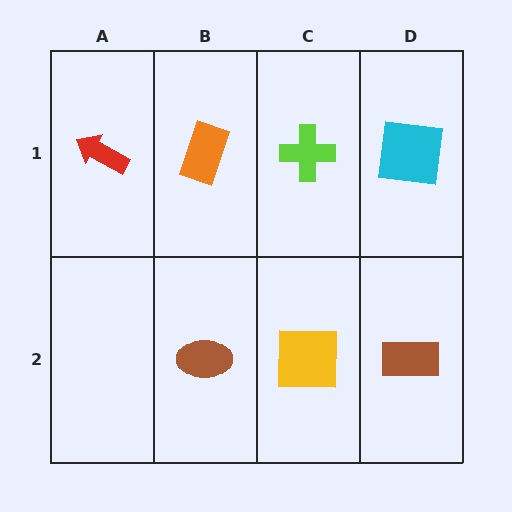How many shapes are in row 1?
4 shapes.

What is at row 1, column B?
An orange rectangle.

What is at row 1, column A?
A red arrow.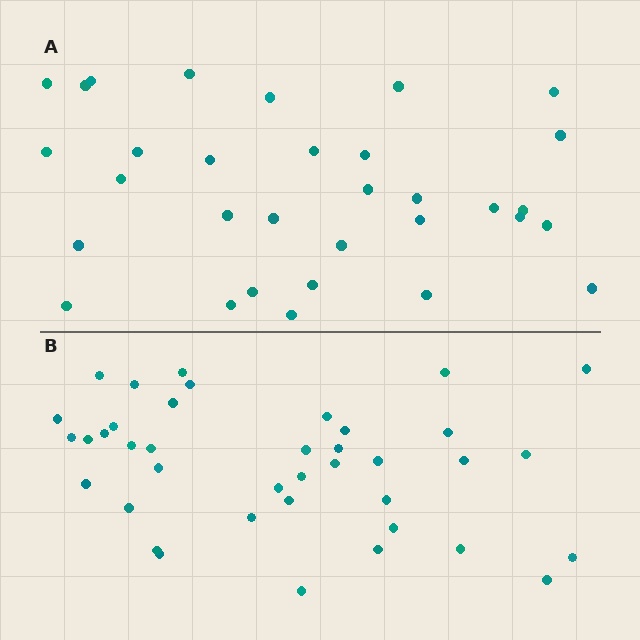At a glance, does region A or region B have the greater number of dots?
Region B (the bottom region) has more dots.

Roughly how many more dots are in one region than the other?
Region B has roughly 8 or so more dots than region A.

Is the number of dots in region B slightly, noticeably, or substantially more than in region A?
Region B has only slightly more — the two regions are fairly close. The ratio is roughly 1.2 to 1.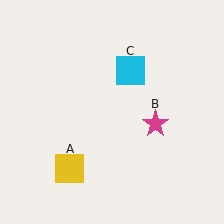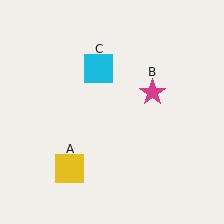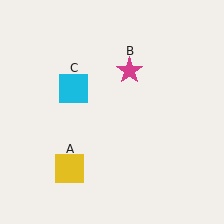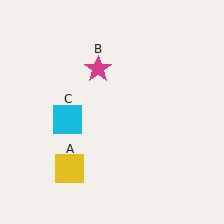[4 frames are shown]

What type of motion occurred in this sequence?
The magenta star (object B), cyan square (object C) rotated counterclockwise around the center of the scene.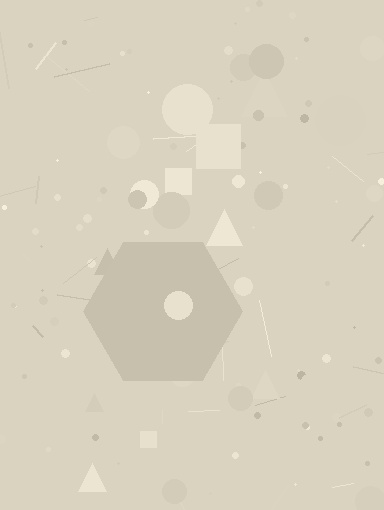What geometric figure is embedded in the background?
A hexagon is embedded in the background.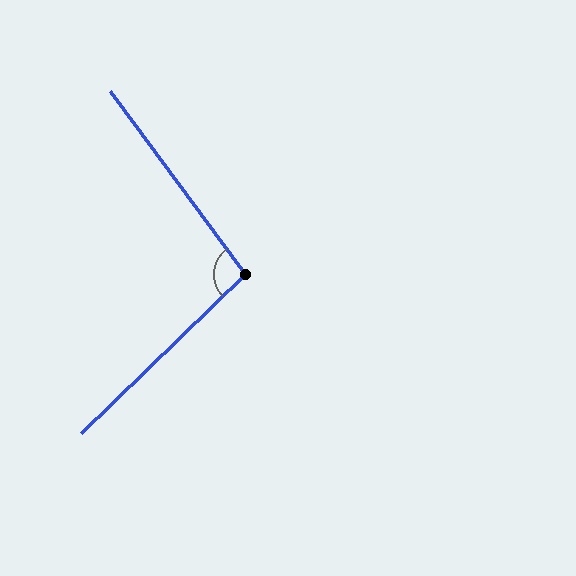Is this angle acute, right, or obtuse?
It is obtuse.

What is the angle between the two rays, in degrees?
Approximately 98 degrees.